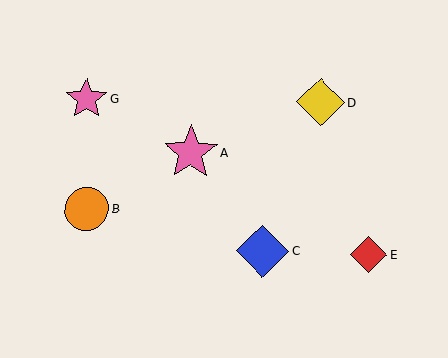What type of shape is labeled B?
Shape B is an orange circle.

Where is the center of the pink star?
The center of the pink star is at (87, 99).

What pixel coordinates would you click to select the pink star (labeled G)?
Click at (87, 99) to select the pink star G.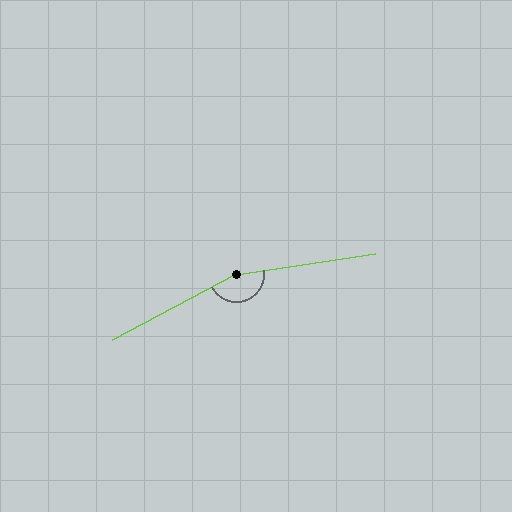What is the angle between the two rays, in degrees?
Approximately 161 degrees.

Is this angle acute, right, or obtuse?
It is obtuse.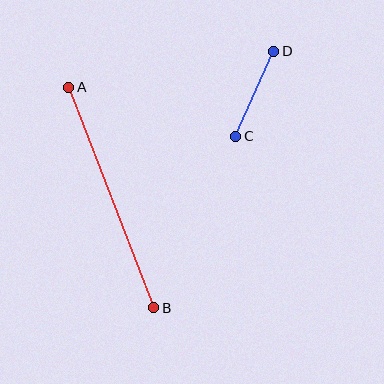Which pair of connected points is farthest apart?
Points A and B are farthest apart.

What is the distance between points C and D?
The distance is approximately 93 pixels.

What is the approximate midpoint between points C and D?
The midpoint is at approximately (255, 94) pixels.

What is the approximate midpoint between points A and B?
The midpoint is at approximately (111, 198) pixels.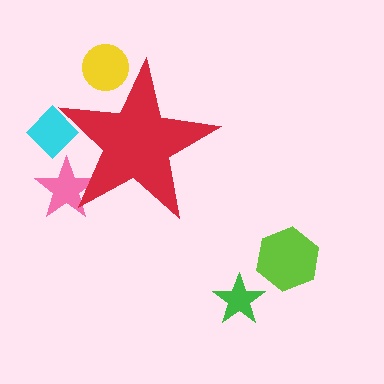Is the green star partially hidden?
No, the green star is fully visible.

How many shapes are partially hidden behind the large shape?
3 shapes are partially hidden.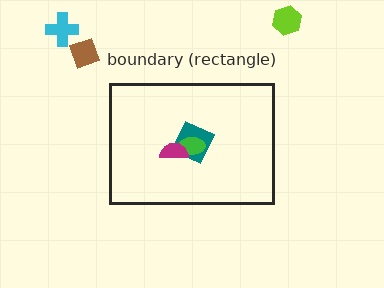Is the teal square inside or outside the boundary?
Inside.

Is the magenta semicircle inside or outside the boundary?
Inside.